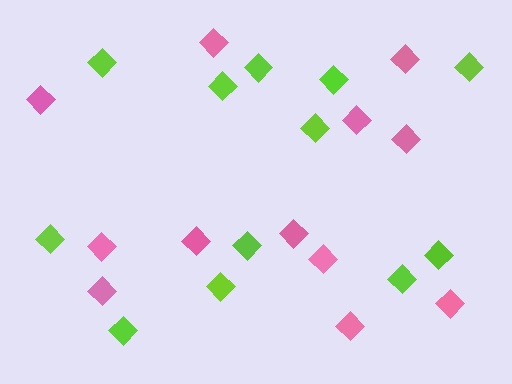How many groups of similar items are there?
There are 2 groups: one group of pink diamonds (12) and one group of lime diamonds (12).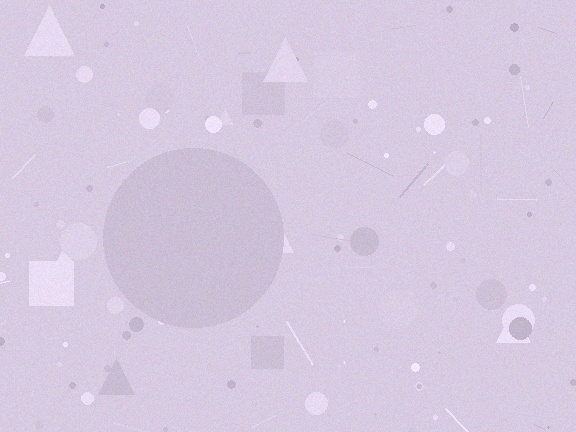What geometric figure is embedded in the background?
A circle is embedded in the background.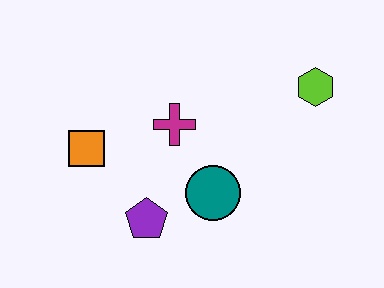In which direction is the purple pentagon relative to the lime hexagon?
The purple pentagon is to the left of the lime hexagon.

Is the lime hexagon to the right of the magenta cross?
Yes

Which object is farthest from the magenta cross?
The lime hexagon is farthest from the magenta cross.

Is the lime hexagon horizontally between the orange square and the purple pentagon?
No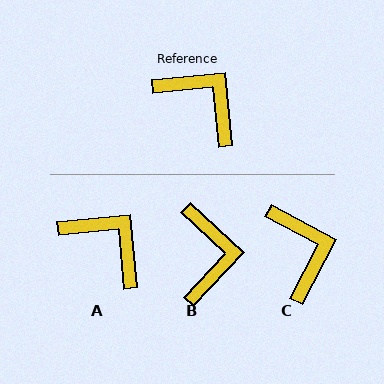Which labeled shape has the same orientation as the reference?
A.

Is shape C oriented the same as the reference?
No, it is off by about 33 degrees.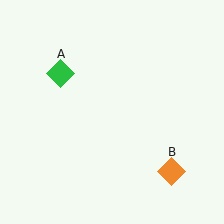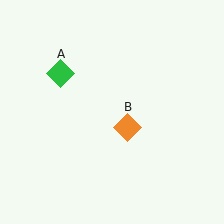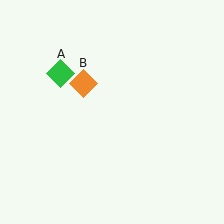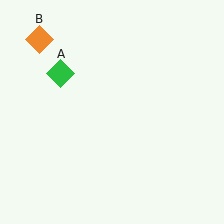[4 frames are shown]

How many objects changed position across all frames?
1 object changed position: orange diamond (object B).